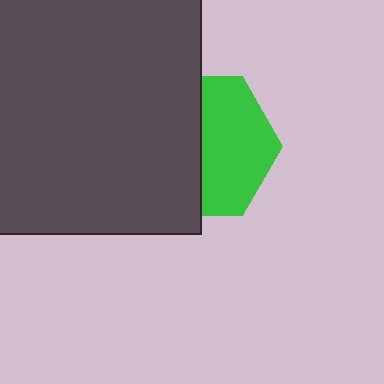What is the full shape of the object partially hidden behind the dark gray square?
The partially hidden object is a green hexagon.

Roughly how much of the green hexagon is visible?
About half of it is visible (roughly 51%).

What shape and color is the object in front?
The object in front is a dark gray square.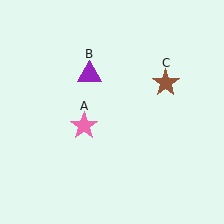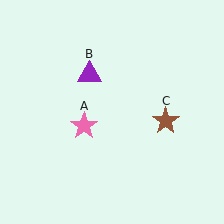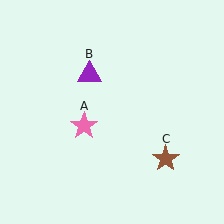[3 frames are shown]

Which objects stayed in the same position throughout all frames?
Pink star (object A) and purple triangle (object B) remained stationary.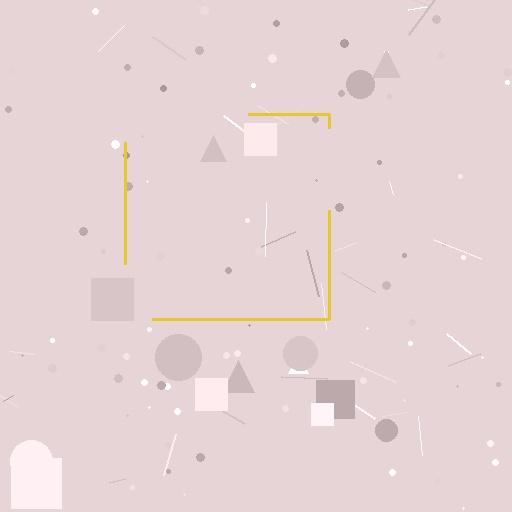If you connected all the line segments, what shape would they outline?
They would outline a square.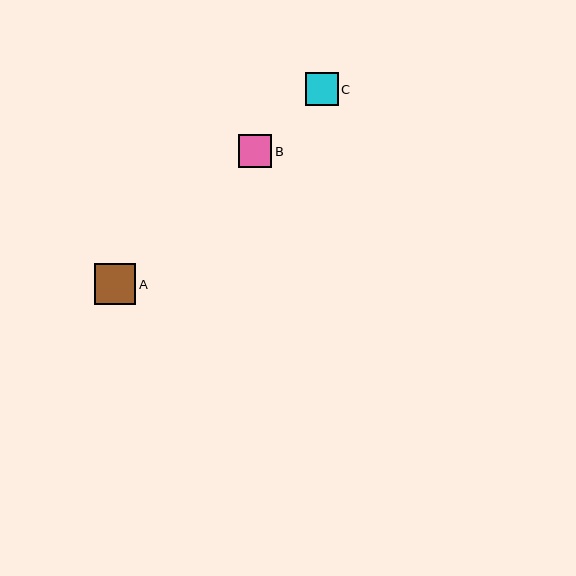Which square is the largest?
Square A is the largest with a size of approximately 41 pixels.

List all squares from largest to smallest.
From largest to smallest: A, B, C.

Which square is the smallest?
Square C is the smallest with a size of approximately 33 pixels.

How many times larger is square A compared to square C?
Square A is approximately 1.3 times the size of square C.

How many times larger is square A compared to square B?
Square A is approximately 1.3 times the size of square B.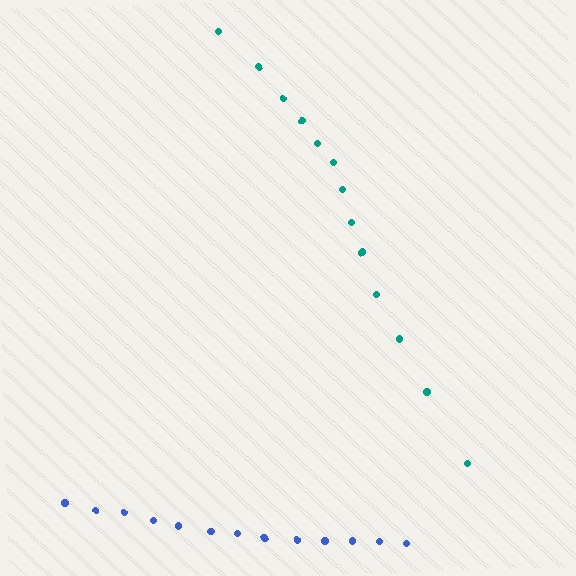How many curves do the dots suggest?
There are 2 distinct paths.